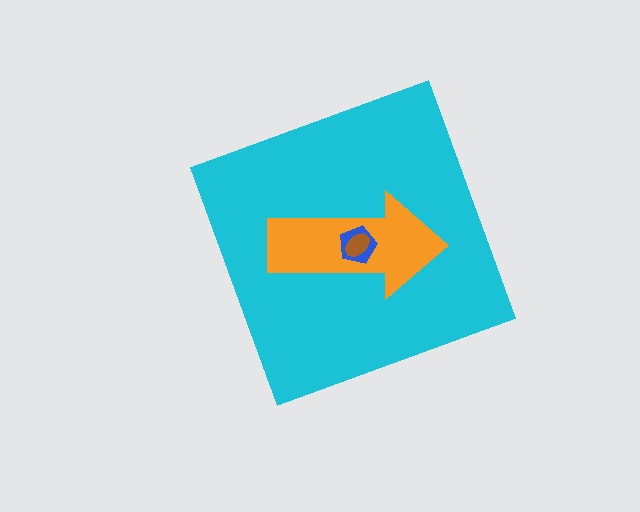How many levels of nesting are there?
4.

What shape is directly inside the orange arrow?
The blue pentagon.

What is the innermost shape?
The brown ellipse.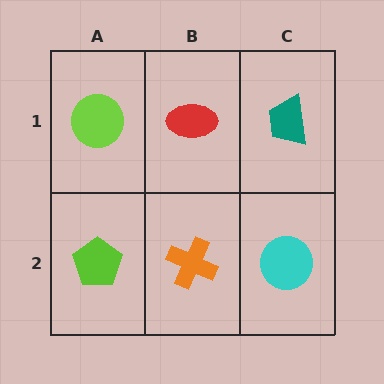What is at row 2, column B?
An orange cross.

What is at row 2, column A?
A lime pentagon.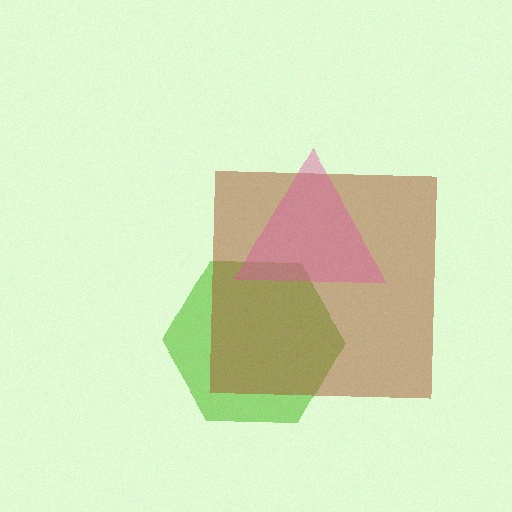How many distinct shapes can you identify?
There are 3 distinct shapes: a lime hexagon, a brown square, a pink triangle.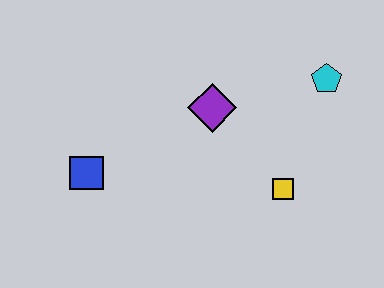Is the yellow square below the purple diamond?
Yes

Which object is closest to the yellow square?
The purple diamond is closest to the yellow square.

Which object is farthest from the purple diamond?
The blue square is farthest from the purple diamond.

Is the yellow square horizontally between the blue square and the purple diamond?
No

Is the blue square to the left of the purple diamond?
Yes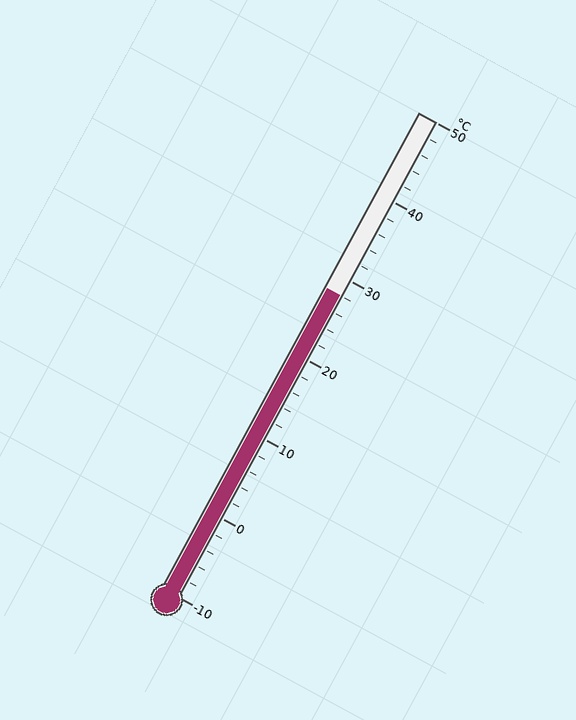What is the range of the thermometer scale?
The thermometer scale ranges from -10°C to 50°C.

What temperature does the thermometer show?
The thermometer shows approximately 28°C.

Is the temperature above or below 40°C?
The temperature is below 40°C.